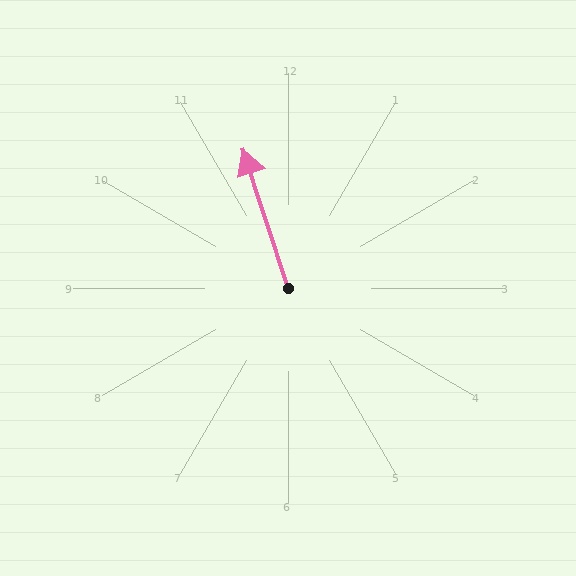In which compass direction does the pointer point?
North.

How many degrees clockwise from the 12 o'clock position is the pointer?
Approximately 342 degrees.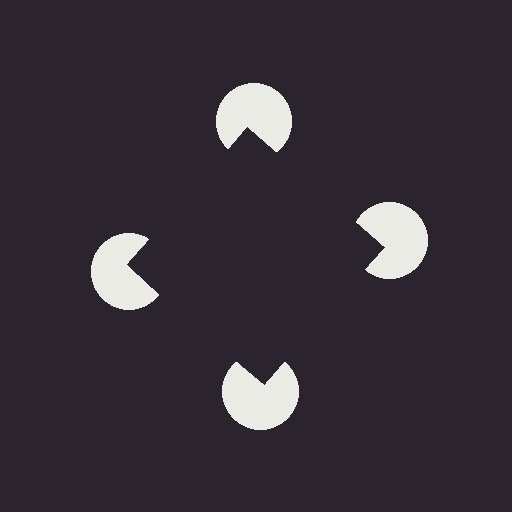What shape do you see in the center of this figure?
An illusory square — its edges are inferred from the aligned wedge cuts in the pac-man discs, not physically drawn.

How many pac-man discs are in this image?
There are 4 — one at each vertex of the illusory square.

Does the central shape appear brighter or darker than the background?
It typically appears slightly darker than the background, even though no actual brightness change is drawn.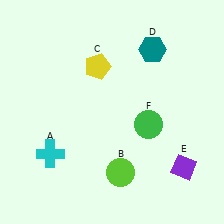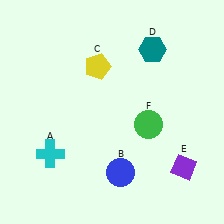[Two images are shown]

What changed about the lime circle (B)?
In Image 1, B is lime. In Image 2, it changed to blue.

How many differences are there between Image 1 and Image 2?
There is 1 difference between the two images.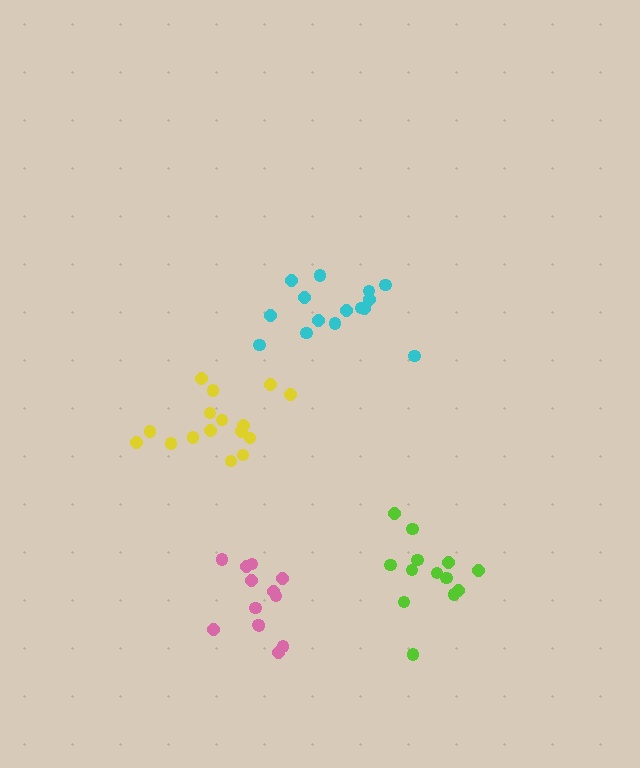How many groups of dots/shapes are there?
There are 4 groups.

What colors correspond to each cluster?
The clusters are colored: yellow, lime, pink, cyan.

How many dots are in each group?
Group 1: 16 dots, Group 2: 13 dots, Group 3: 13 dots, Group 4: 15 dots (57 total).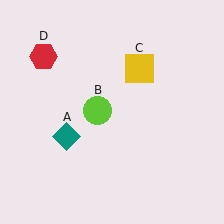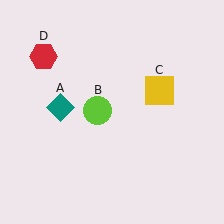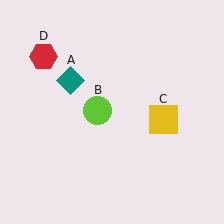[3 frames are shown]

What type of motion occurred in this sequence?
The teal diamond (object A), yellow square (object C) rotated clockwise around the center of the scene.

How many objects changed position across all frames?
2 objects changed position: teal diamond (object A), yellow square (object C).